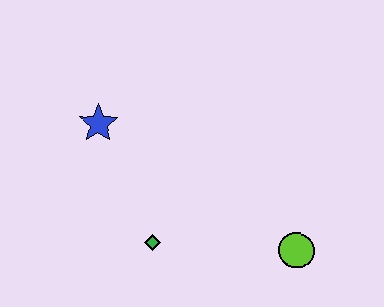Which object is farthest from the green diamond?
The lime circle is farthest from the green diamond.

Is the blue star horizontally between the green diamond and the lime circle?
No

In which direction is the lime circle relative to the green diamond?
The lime circle is to the right of the green diamond.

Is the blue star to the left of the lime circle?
Yes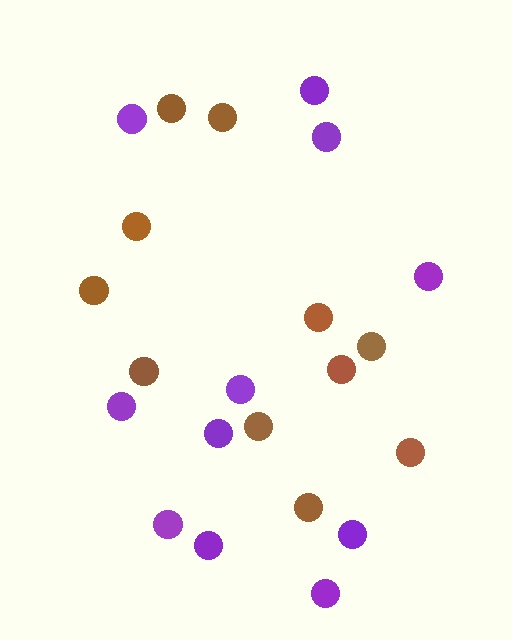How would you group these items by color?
There are 2 groups: one group of brown circles (11) and one group of purple circles (11).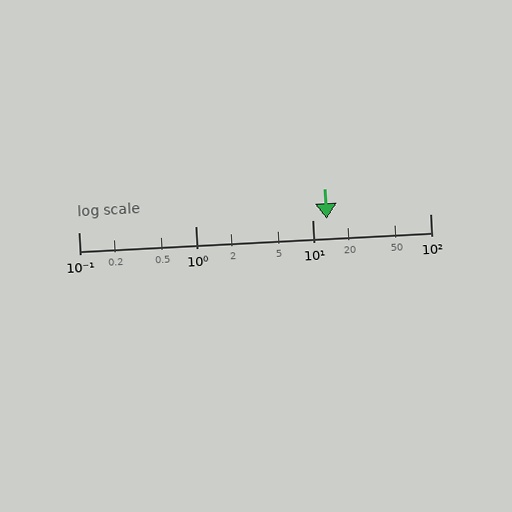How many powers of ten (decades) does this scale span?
The scale spans 3 decades, from 0.1 to 100.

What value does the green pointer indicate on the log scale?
The pointer indicates approximately 13.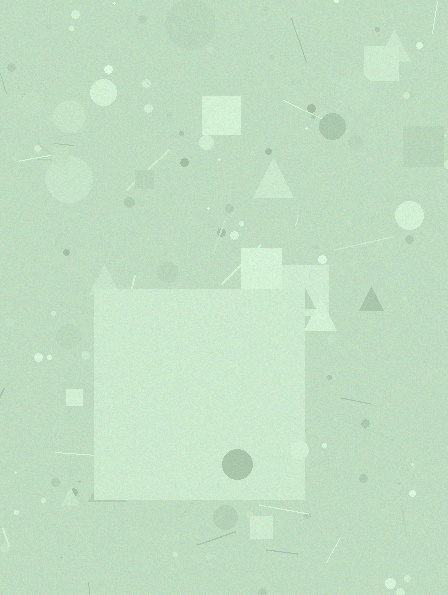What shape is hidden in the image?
A square is hidden in the image.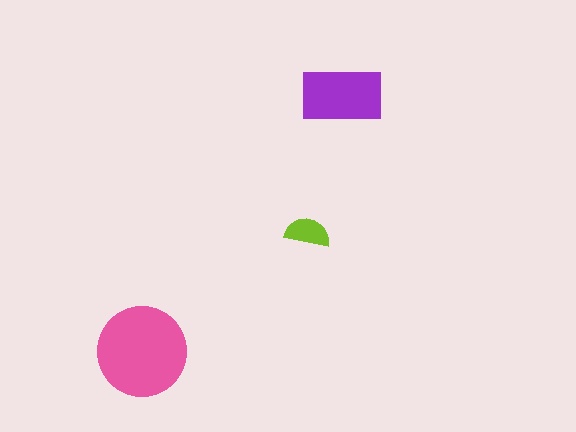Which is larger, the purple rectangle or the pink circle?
The pink circle.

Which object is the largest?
The pink circle.